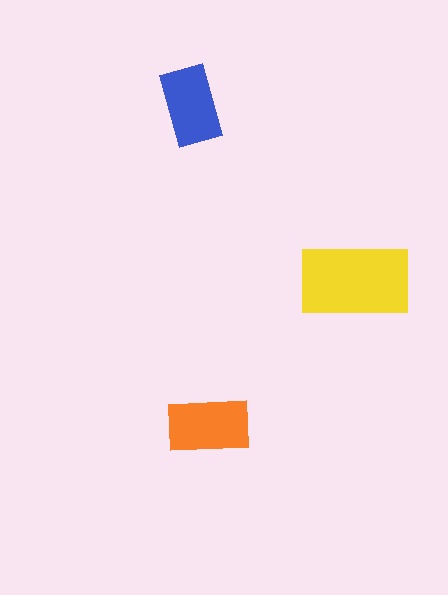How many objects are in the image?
There are 3 objects in the image.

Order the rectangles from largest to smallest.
the yellow one, the orange one, the blue one.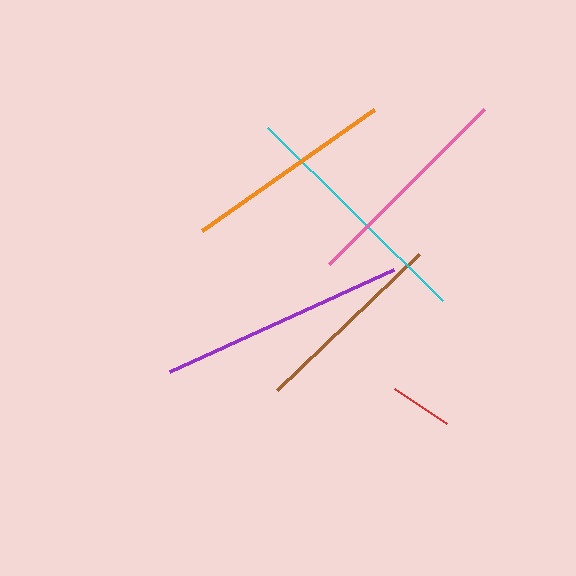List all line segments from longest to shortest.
From longest to shortest: cyan, purple, pink, orange, brown, red.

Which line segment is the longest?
The cyan line is the longest at approximately 246 pixels.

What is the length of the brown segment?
The brown segment is approximately 197 pixels long.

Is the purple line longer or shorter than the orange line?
The purple line is longer than the orange line.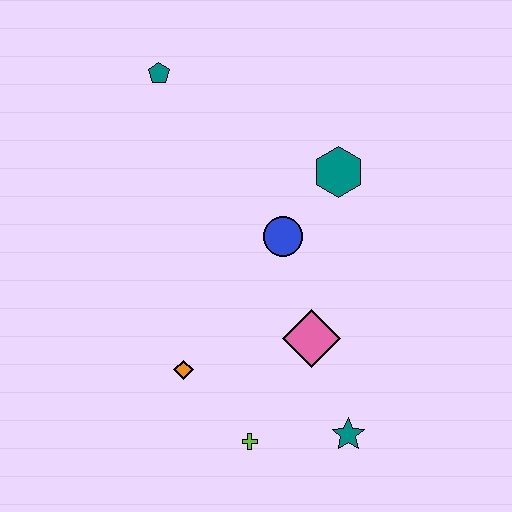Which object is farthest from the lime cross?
The teal pentagon is farthest from the lime cross.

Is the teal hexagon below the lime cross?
No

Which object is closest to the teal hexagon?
The blue circle is closest to the teal hexagon.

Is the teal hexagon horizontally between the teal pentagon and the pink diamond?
No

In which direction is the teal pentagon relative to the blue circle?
The teal pentagon is above the blue circle.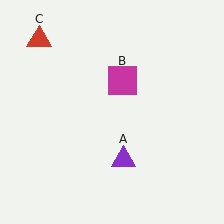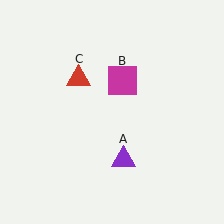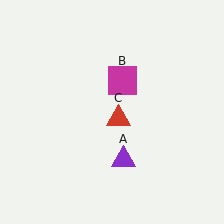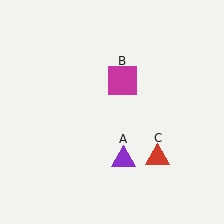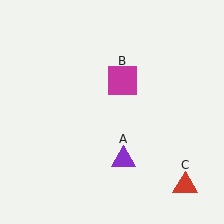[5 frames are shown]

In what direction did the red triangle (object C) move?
The red triangle (object C) moved down and to the right.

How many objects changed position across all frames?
1 object changed position: red triangle (object C).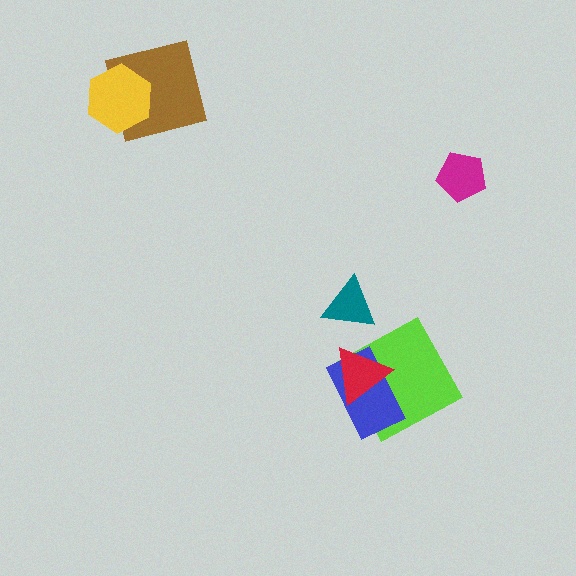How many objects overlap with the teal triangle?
0 objects overlap with the teal triangle.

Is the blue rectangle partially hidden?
Yes, it is partially covered by another shape.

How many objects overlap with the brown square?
1 object overlaps with the brown square.